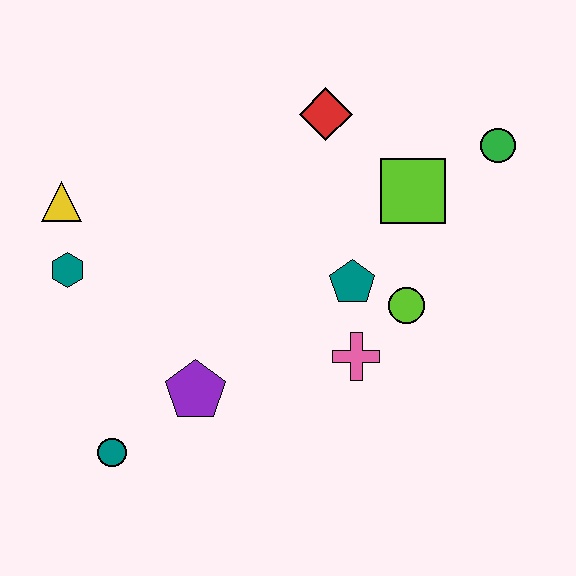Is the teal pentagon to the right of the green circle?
No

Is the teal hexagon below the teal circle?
No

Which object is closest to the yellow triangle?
The teal hexagon is closest to the yellow triangle.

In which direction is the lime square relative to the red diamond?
The lime square is to the right of the red diamond.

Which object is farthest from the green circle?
The teal circle is farthest from the green circle.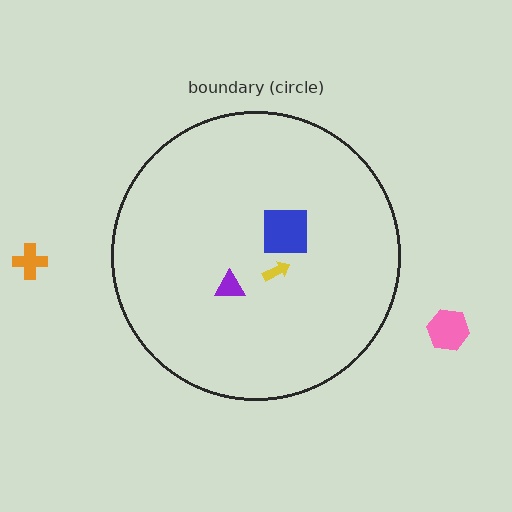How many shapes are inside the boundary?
3 inside, 2 outside.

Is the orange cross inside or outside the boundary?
Outside.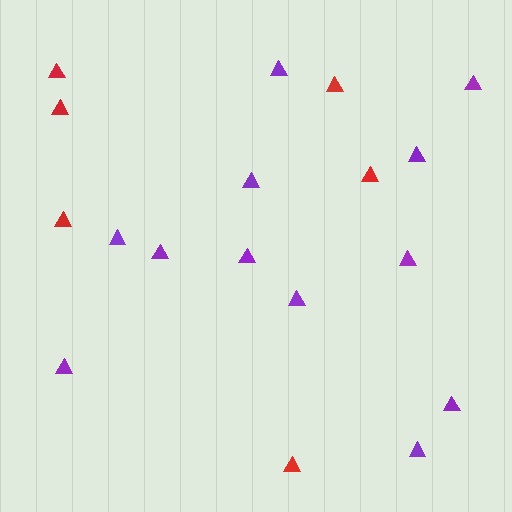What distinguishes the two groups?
There are 2 groups: one group of red triangles (6) and one group of purple triangles (12).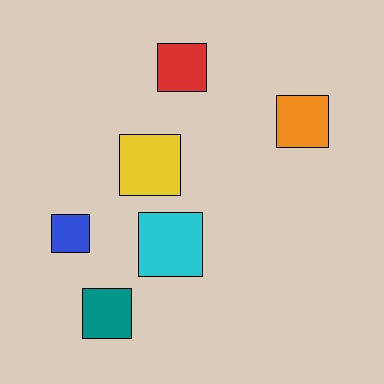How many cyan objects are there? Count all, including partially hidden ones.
There is 1 cyan object.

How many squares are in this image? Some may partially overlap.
There are 6 squares.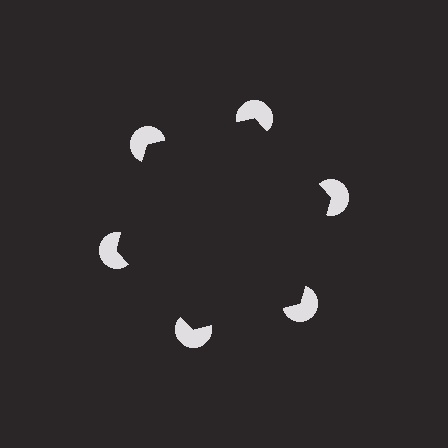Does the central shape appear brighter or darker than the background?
It typically appears slightly darker than the background, even though no actual brightness change is drawn.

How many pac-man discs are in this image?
There are 6 — one at each vertex of the illusory hexagon.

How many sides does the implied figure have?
6 sides.